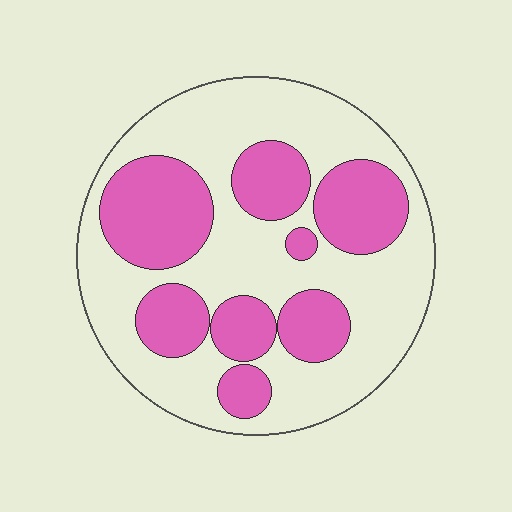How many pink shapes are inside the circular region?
8.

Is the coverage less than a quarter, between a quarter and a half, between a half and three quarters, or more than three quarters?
Between a quarter and a half.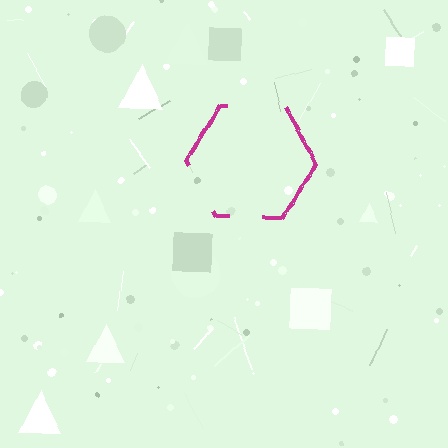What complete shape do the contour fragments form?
The contour fragments form a hexagon.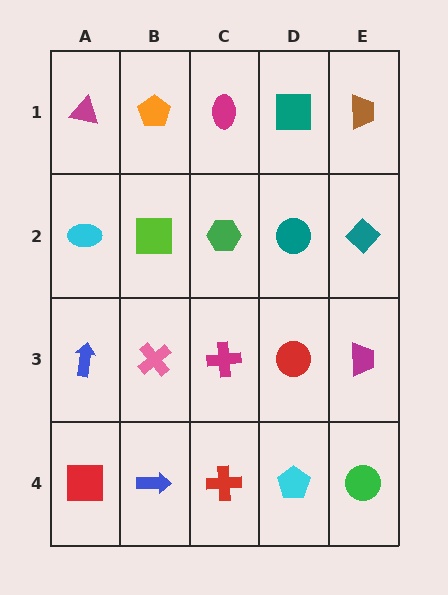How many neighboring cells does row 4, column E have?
2.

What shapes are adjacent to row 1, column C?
A green hexagon (row 2, column C), an orange pentagon (row 1, column B), a teal square (row 1, column D).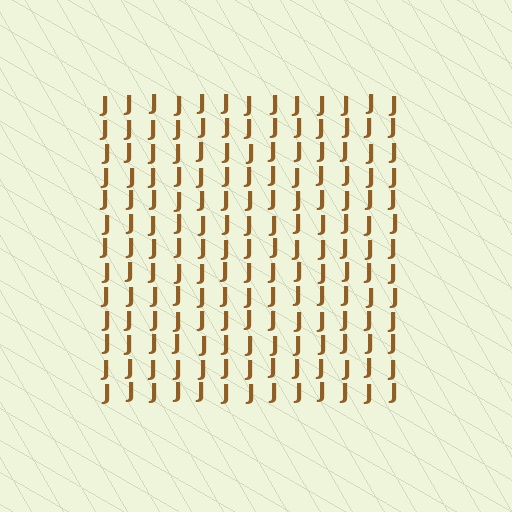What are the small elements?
The small elements are letter J's.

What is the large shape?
The large shape is a square.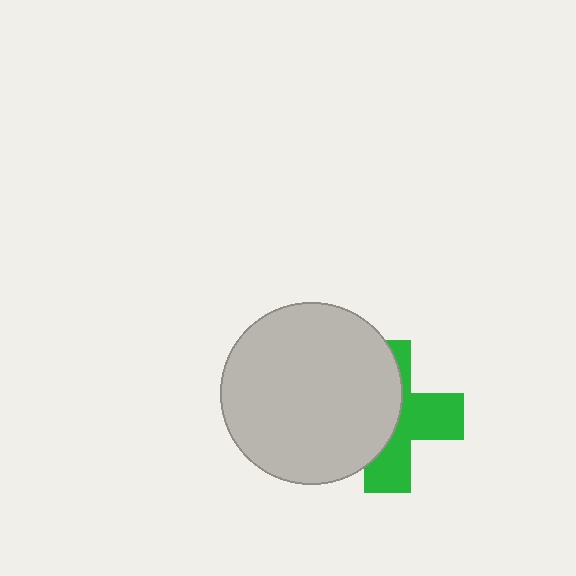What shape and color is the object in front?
The object in front is a light gray circle.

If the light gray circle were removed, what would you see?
You would see the complete green cross.